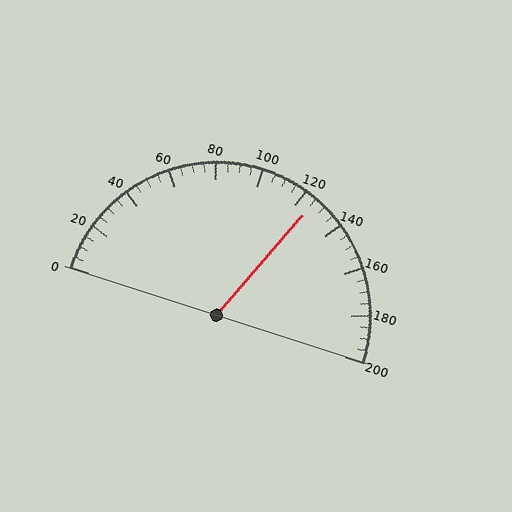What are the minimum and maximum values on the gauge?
The gauge ranges from 0 to 200.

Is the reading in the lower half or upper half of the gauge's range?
The reading is in the upper half of the range (0 to 200).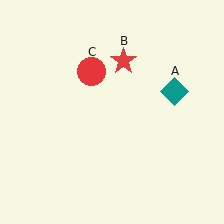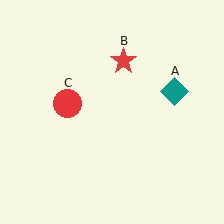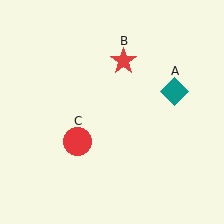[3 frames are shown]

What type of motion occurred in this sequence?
The red circle (object C) rotated counterclockwise around the center of the scene.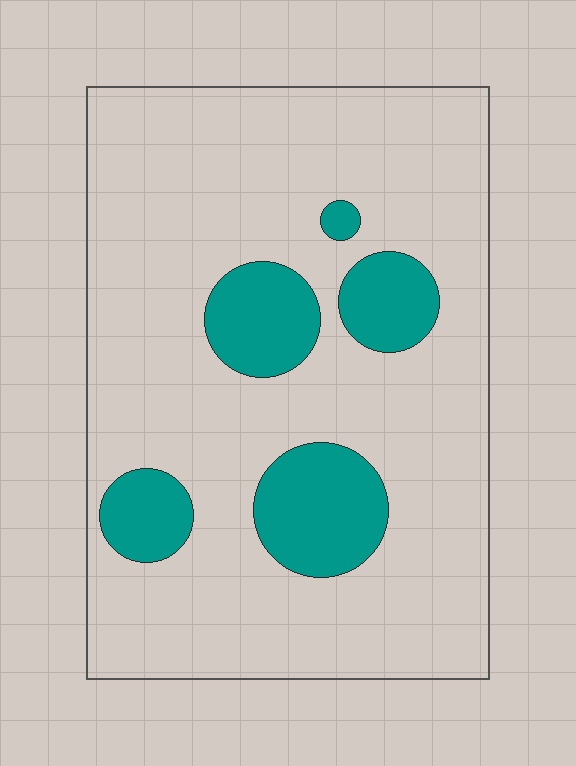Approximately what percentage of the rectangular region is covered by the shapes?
Approximately 15%.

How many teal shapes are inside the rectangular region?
5.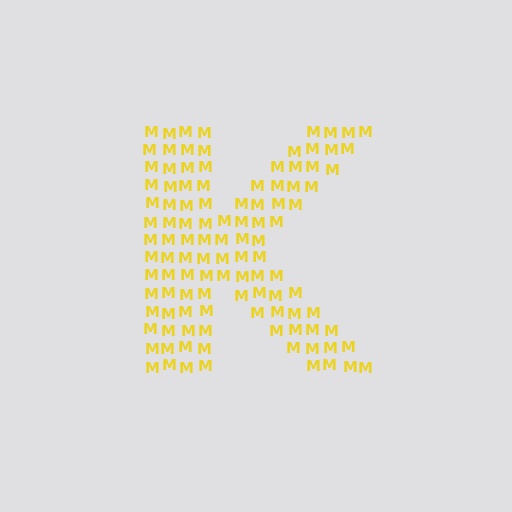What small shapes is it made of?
It is made of small letter M's.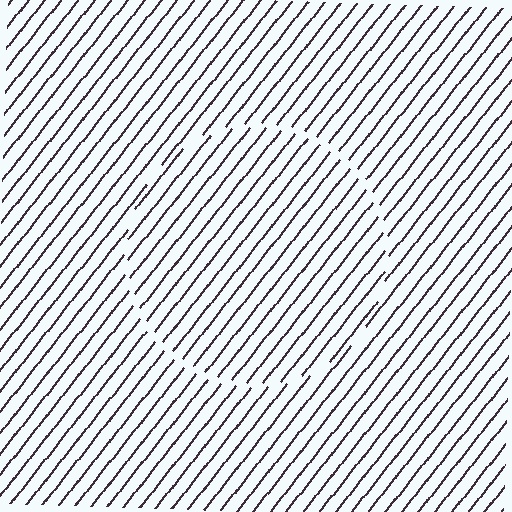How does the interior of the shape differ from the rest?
The interior of the shape contains the same grating, shifted by half a period — the contour is defined by the phase discontinuity where line-ends from the inner and outer gratings abut.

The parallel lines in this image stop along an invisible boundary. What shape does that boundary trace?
An illusory circle. The interior of the shape contains the same grating, shifted by half a period — the contour is defined by the phase discontinuity where line-ends from the inner and outer gratings abut.